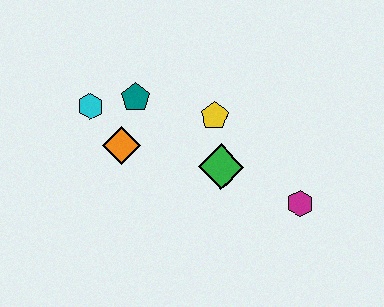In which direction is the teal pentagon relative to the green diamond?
The teal pentagon is to the left of the green diamond.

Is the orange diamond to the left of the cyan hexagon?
No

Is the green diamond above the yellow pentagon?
No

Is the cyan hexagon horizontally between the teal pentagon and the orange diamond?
No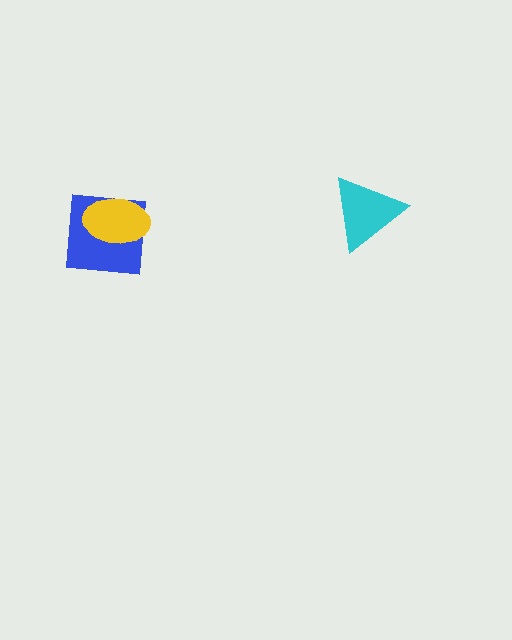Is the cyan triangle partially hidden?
No, no other shape covers it.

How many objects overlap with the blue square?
1 object overlaps with the blue square.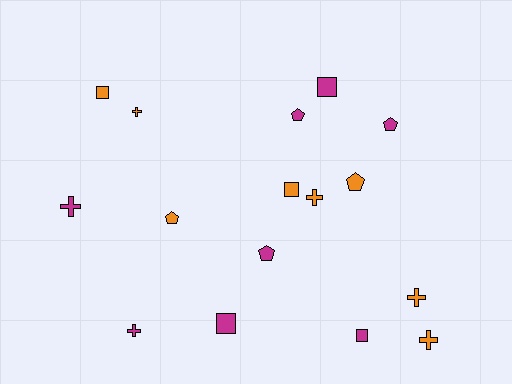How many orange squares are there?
There are 2 orange squares.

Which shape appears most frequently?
Cross, with 6 objects.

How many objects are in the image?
There are 16 objects.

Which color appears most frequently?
Magenta, with 8 objects.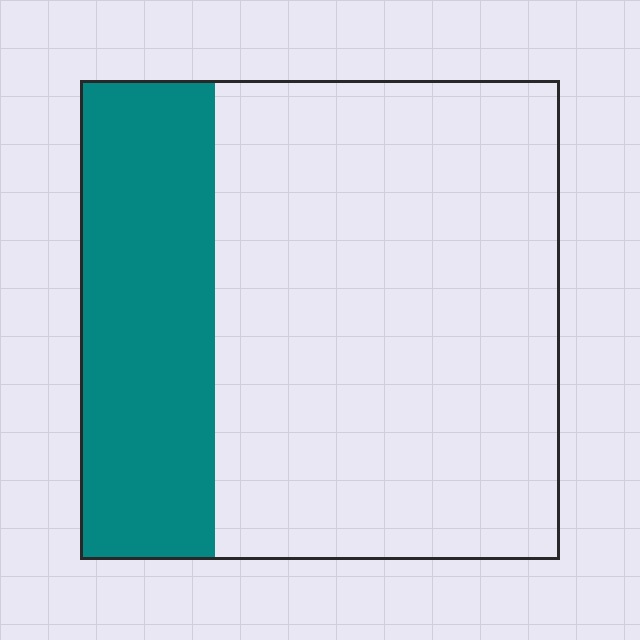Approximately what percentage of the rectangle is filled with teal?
Approximately 30%.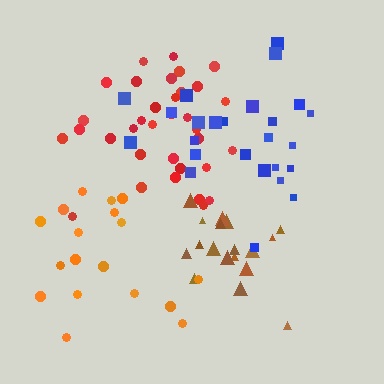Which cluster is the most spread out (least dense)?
Blue.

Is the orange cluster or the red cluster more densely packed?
Red.